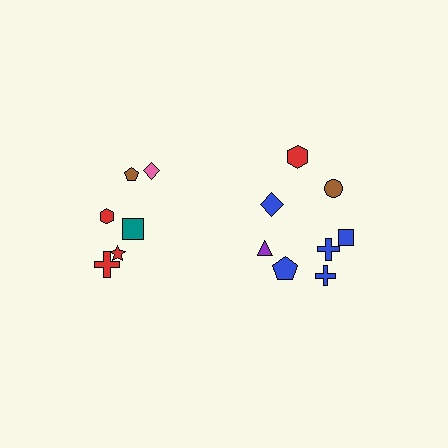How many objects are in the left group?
There are 6 objects.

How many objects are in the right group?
There are 8 objects.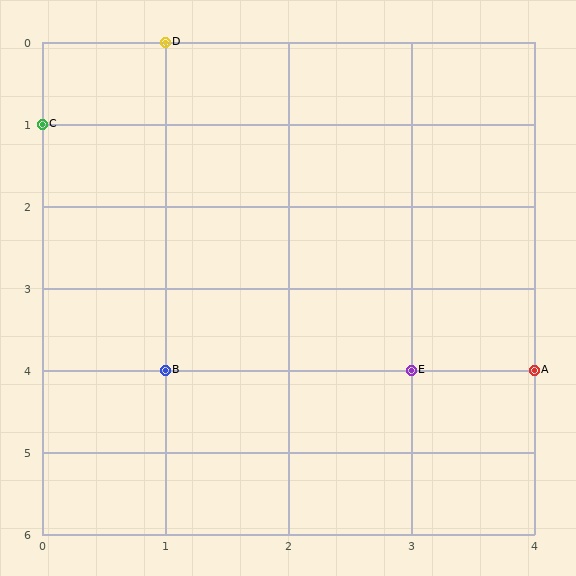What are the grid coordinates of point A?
Point A is at grid coordinates (4, 4).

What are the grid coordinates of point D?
Point D is at grid coordinates (1, 0).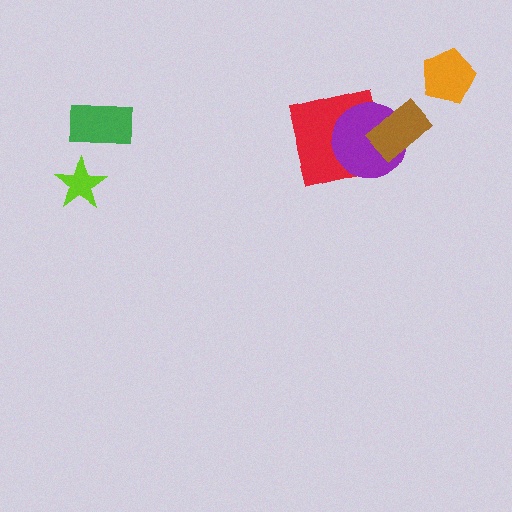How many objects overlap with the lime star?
0 objects overlap with the lime star.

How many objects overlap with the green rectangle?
0 objects overlap with the green rectangle.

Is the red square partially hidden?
Yes, it is partially covered by another shape.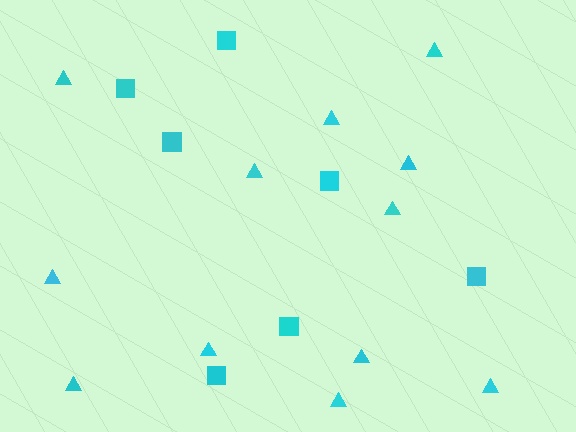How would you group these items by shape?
There are 2 groups: one group of triangles (12) and one group of squares (7).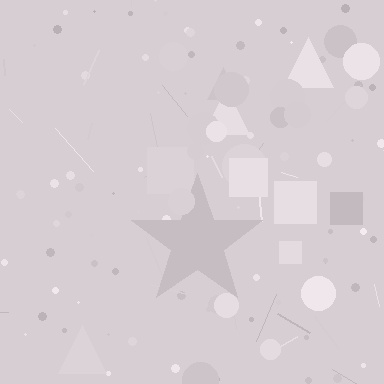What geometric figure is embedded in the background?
A star is embedded in the background.